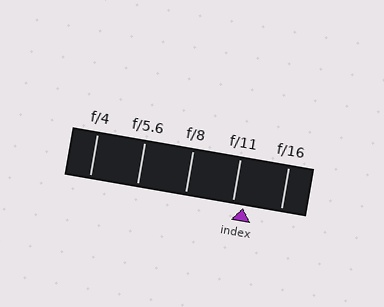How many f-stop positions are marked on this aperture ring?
There are 5 f-stop positions marked.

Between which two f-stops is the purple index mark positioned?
The index mark is between f/11 and f/16.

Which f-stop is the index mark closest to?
The index mark is closest to f/11.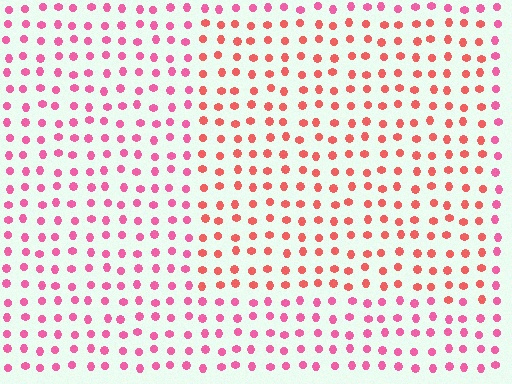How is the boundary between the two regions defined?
The boundary is defined purely by a slight shift in hue (about 30 degrees). Spacing, size, and orientation are identical on both sides.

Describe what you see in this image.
The image is filled with small pink elements in a uniform arrangement. A rectangle-shaped region is visible where the elements are tinted to a slightly different hue, forming a subtle color boundary.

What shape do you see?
I see a rectangle.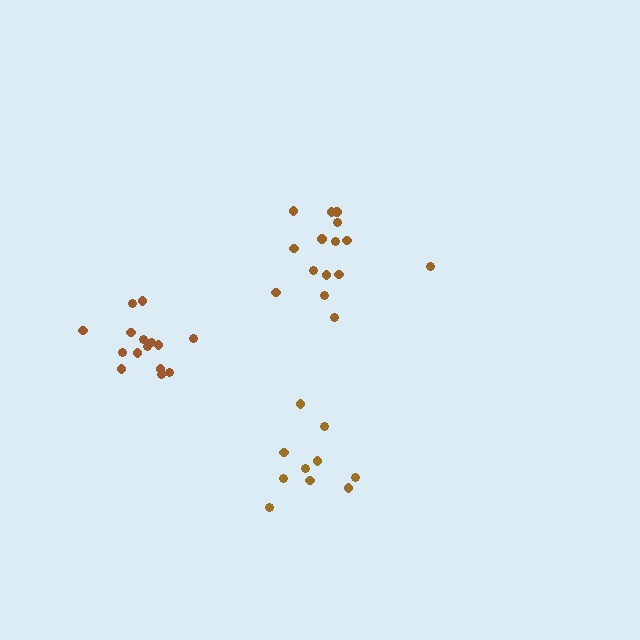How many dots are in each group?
Group 1: 10 dots, Group 2: 15 dots, Group 3: 15 dots (40 total).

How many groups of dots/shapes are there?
There are 3 groups.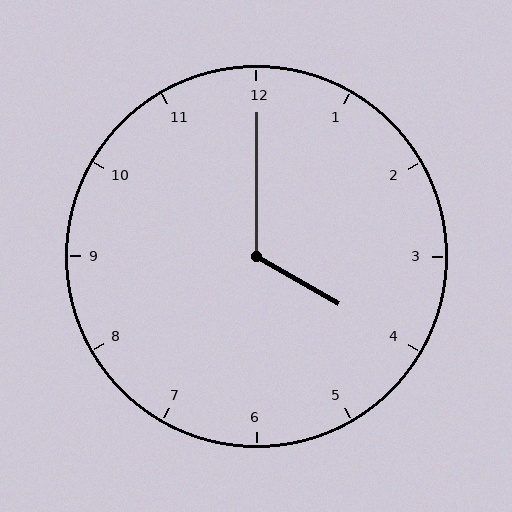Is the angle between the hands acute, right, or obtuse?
It is obtuse.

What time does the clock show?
4:00.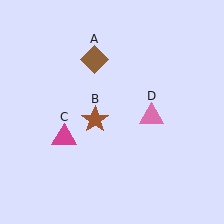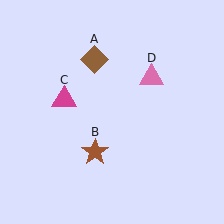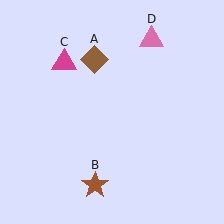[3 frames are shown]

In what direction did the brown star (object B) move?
The brown star (object B) moved down.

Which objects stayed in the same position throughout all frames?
Brown diamond (object A) remained stationary.